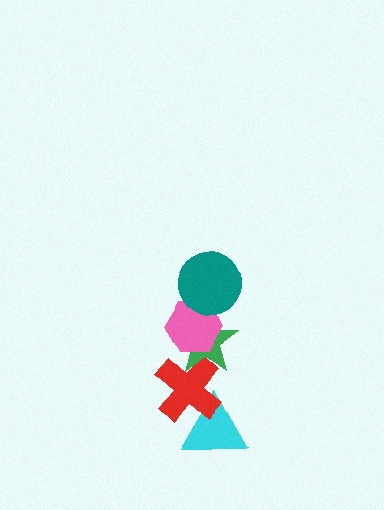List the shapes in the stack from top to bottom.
From top to bottom: the teal circle, the pink hexagon, the green star, the red cross, the cyan triangle.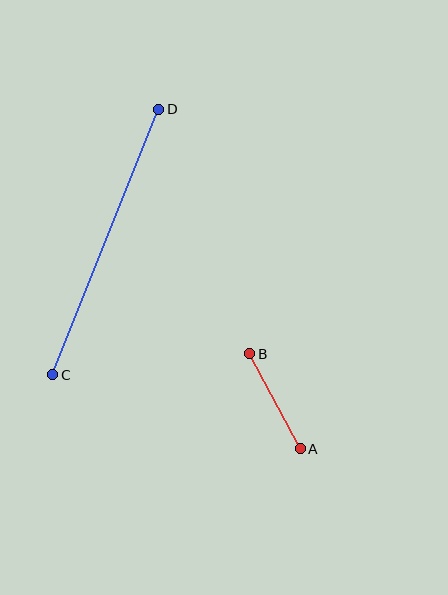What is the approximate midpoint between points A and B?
The midpoint is at approximately (275, 401) pixels.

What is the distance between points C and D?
The distance is approximately 286 pixels.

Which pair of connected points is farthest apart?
Points C and D are farthest apart.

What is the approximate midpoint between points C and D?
The midpoint is at approximately (106, 242) pixels.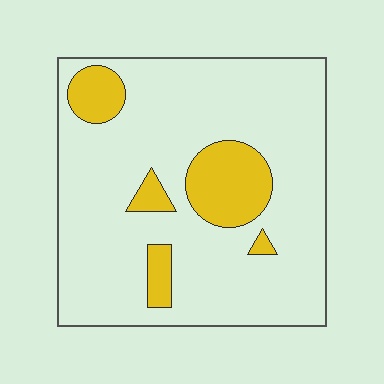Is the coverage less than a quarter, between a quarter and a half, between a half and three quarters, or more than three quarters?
Less than a quarter.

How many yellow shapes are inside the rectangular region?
5.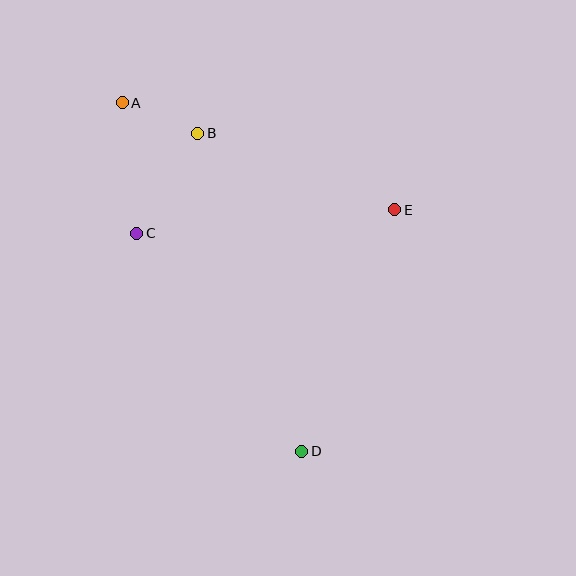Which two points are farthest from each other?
Points A and D are farthest from each other.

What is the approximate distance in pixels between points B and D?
The distance between B and D is approximately 334 pixels.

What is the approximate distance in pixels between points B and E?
The distance between B and E is approximately 211 pixels.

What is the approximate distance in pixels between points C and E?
The distance between C and E is approximately 259 pixels.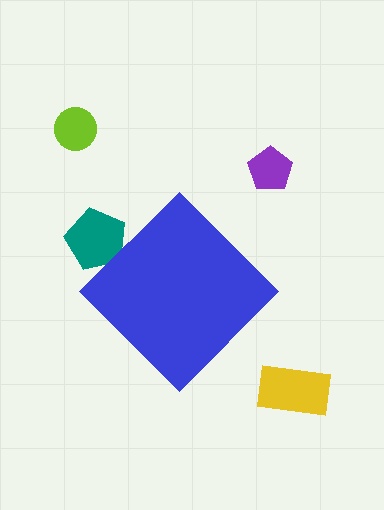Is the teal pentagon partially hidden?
Yes, the teal pentagon is partially hidden behind the blue diamond.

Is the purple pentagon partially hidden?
No, the purple pentagon is fully visible.